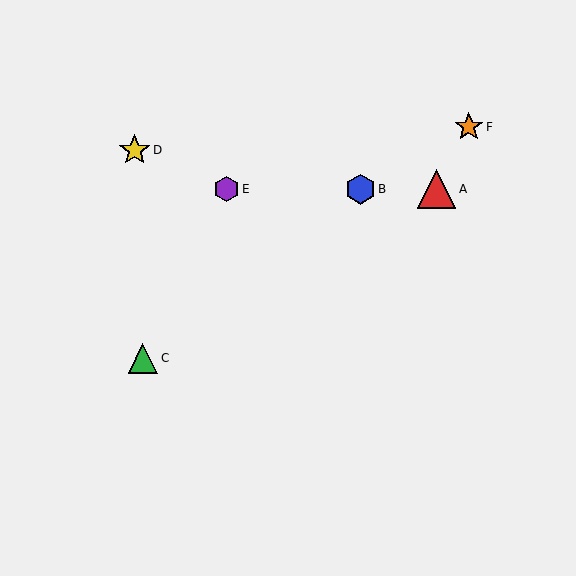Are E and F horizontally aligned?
No, E is at y≈189 and F is at y≈127.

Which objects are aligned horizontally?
Objects A, B, E are aligned horizontally.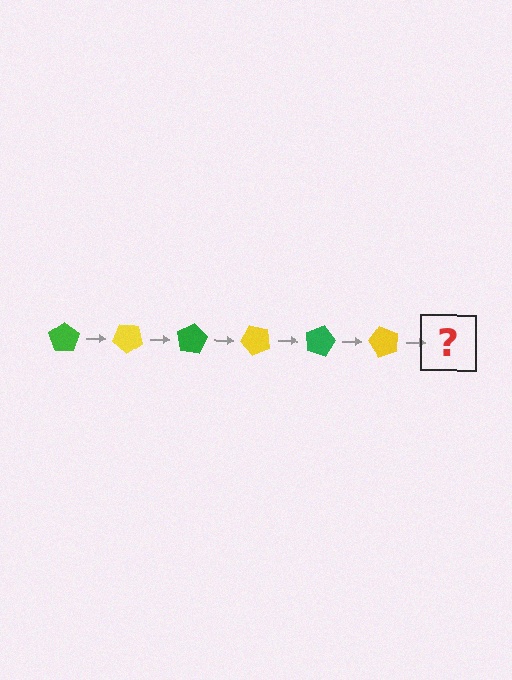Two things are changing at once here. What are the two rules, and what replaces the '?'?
The two rules are that it rotates 40 degrees each step and the color cycles through green and yellow. The '?' should be a green pentagon, rotated 240 degrees from the start.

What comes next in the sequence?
The next element should be a green pentagon, rotated 240 degrees from the start.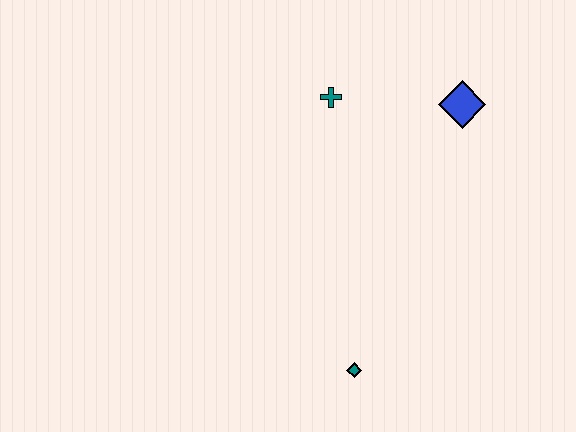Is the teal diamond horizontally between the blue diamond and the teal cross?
Yes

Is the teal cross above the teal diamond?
Yes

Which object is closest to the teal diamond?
The teal cross is closest to the teal diamond.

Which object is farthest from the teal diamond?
The blue diamond is farthest from the teal diamond.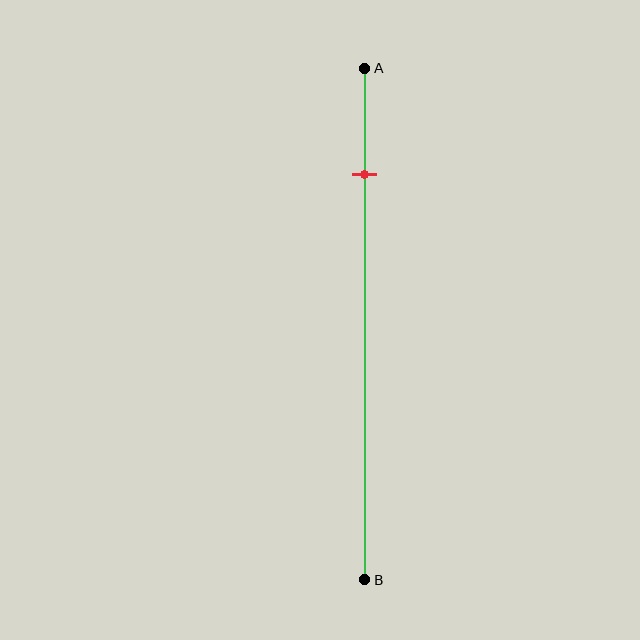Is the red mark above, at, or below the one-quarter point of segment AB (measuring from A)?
The red mark is above the one-quarter point of segment AB.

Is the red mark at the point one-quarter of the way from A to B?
No, the mark is at about 20% from A, not at the 25% one-quarter point.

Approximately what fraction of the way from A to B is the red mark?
The red mark is approximately 20% of the way from A to B.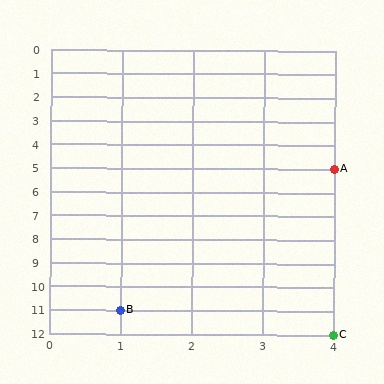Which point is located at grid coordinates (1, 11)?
Point B is at (1, 11).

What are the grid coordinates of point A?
Point A is at grid coordinates (4, 5).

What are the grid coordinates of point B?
Point B is at grid coordinates (1, 11).